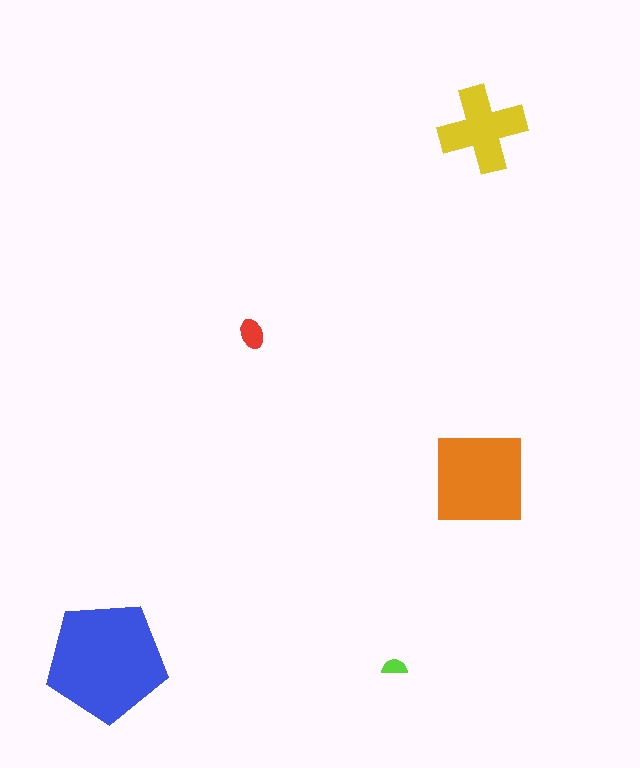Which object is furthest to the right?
The yellow cross is rightmost.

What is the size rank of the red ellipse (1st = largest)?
4th.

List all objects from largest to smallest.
The blue pentagon, the orange square, the yellow cross, the red ellipse, the lime semicircle.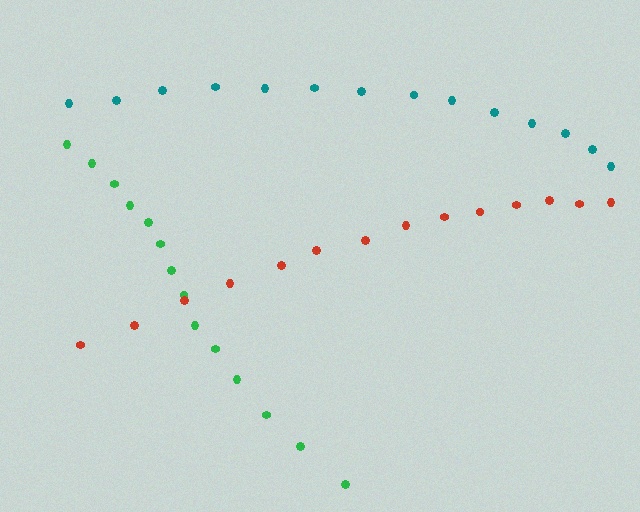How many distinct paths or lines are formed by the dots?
There are 3 distinct paths.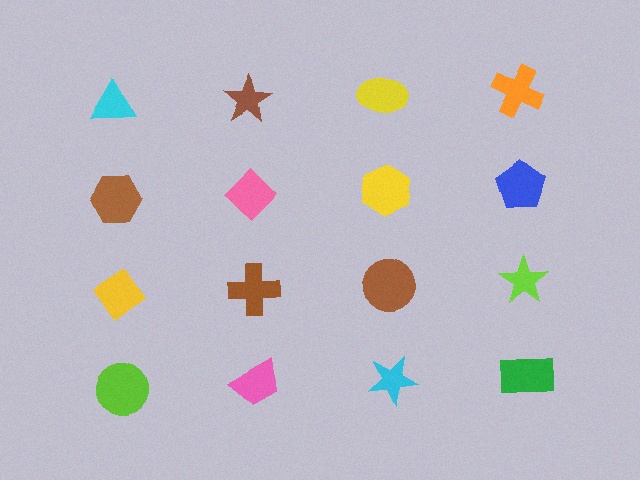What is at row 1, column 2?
A brown star.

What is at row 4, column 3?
A cyan star.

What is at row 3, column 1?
A yellow diamond.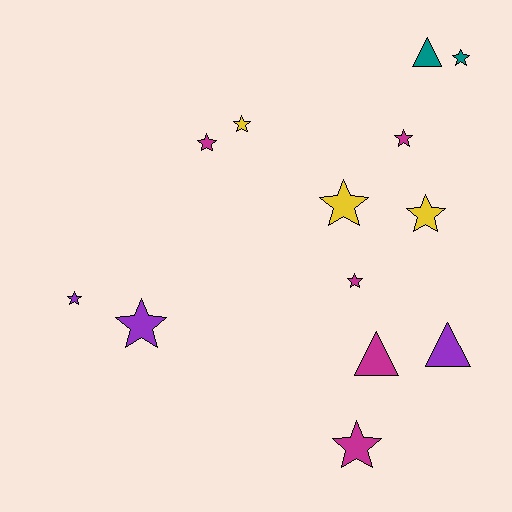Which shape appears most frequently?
Star, with 10 objects.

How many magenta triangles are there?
There is 1 magenta triangle.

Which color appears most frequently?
Magenta, with 5 objects.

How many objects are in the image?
There are 13 objects.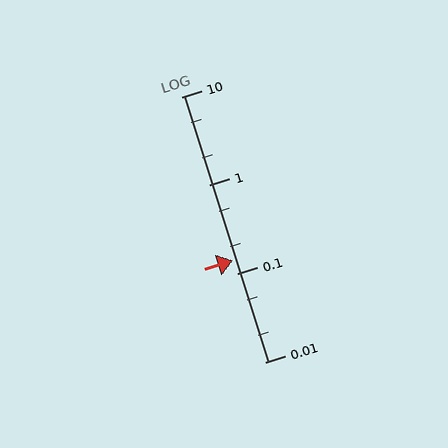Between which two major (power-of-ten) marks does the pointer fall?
The pointer is between 0.1 and 1.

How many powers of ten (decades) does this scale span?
The scale spans 3 decades, from 0.01 to 10.